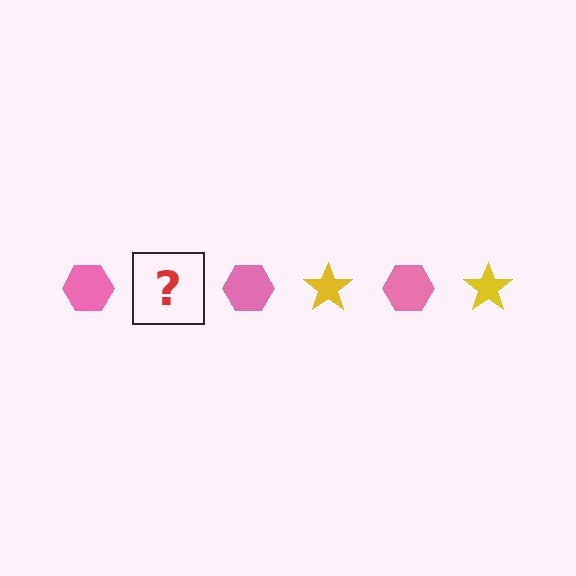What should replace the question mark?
The question mark should be replaced with a yellow star.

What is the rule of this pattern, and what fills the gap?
The rule is that the pattern alternates between pink hexagon and yellow star. The gap should be filled with a yellow star.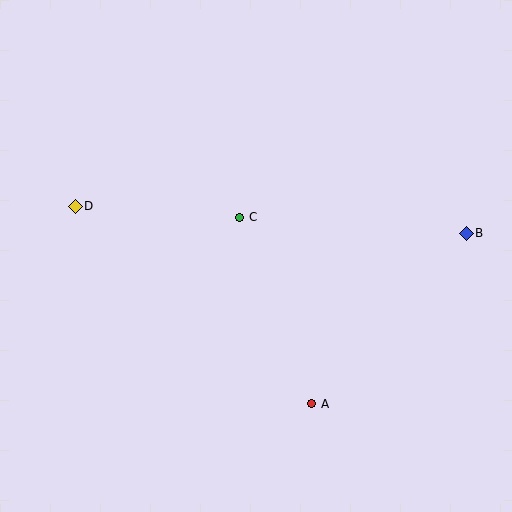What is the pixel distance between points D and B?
The distance between D and B is 392 pixels.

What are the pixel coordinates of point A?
Point A is at (312, 404).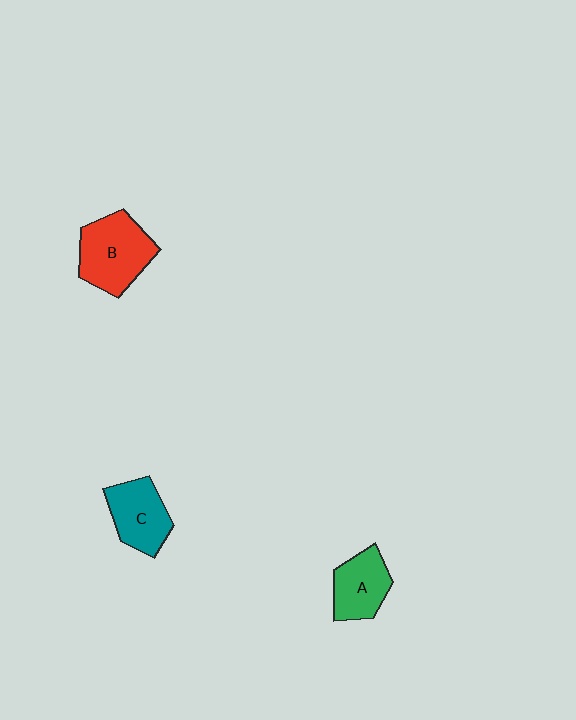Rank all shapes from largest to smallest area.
From largest to smallest: B (red), C (teal), A (green).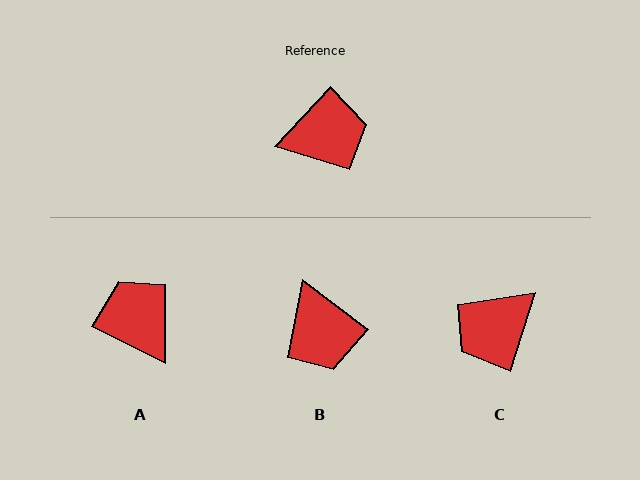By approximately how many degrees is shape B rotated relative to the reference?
Approximately 84 degrees clockwise.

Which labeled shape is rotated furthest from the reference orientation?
C, about 155 degrees away.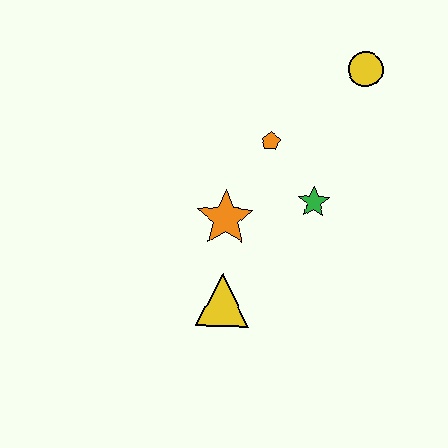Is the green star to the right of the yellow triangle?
Yes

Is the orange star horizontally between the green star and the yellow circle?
No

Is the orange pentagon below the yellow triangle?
No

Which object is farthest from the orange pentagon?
The yellow triangle is farthest from the orange pentagon.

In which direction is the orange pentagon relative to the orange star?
The orange pentagon is above the orange star.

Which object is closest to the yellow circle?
The orange pentagon is closest to the yellow circle.